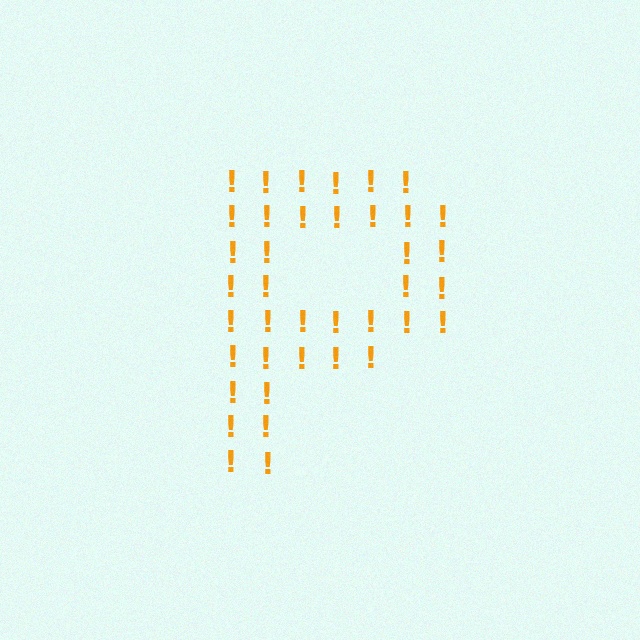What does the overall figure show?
The overall figure shows the letter P.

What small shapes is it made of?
It is made of small exclamation marks.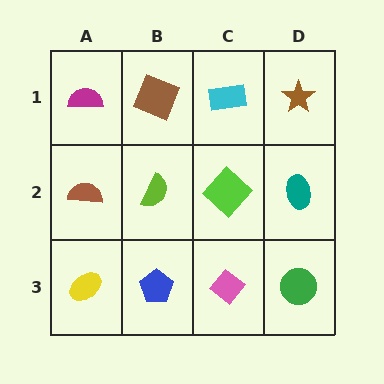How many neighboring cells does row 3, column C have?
3.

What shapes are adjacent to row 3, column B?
A lime semicircle (row 2, column B), a yellow ellipse (row 3, column A), a pink diamond (row 3, column C).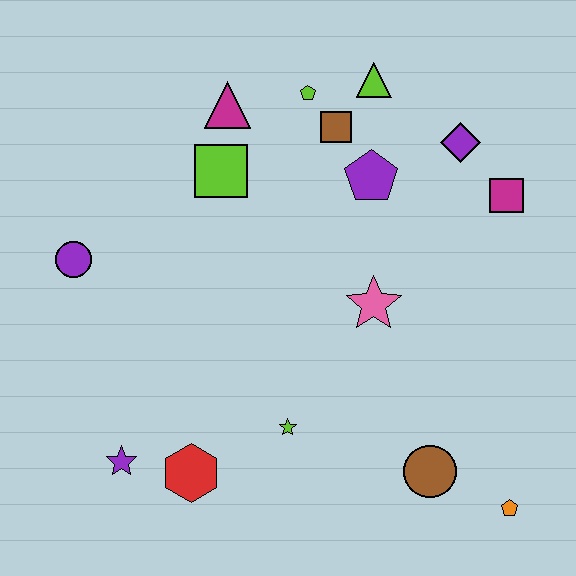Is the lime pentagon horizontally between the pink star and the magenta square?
No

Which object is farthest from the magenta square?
The purple star is farthest from the magenta square.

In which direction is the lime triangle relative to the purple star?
The lime triangle is above the purple star.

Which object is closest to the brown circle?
The orange pentagon is closest to the brown circle.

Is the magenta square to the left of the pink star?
No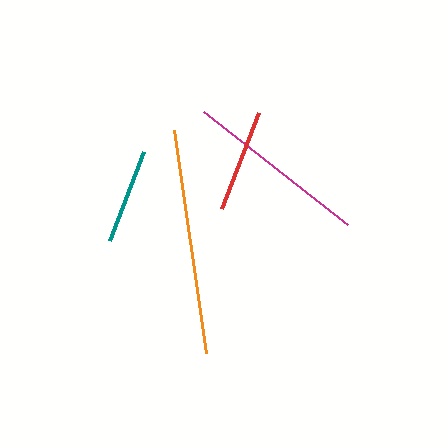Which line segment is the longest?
The orange line is the longest at approximately 225 pixels.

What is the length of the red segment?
The red segment is approximately 102 pixels long.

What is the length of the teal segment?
The teal segment is approximately 95 pixels long.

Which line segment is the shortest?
The teal line is the shortest at approximately 95 pixels.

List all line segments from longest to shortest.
From longest to shortest: orange, magenta, red, teal.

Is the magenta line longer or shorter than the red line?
The magenta line is longer than the red line.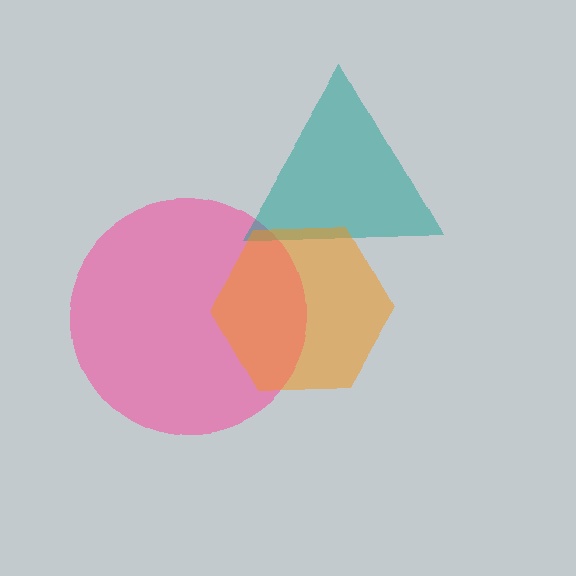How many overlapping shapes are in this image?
There are 3 overlapping shapes in the image.